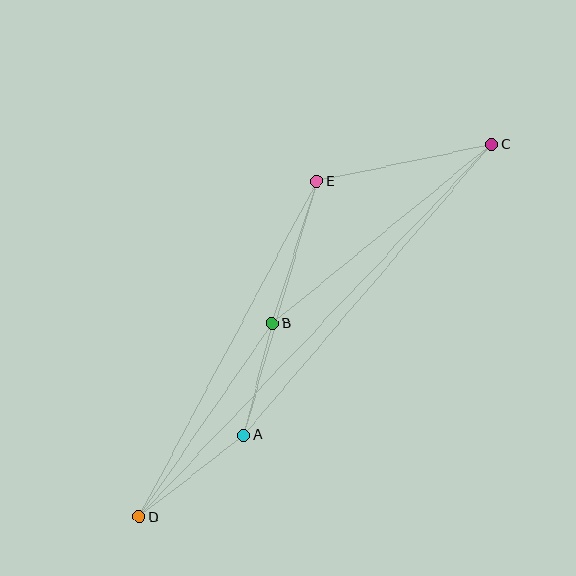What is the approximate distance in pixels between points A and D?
The distance between A and D is approximately 133 pixels.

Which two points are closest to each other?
Points A and B are closest to each other.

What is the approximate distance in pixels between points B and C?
The distance between B and C is approximately 283 pixels.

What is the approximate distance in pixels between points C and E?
The distance between C and E is approximately 178 pixels.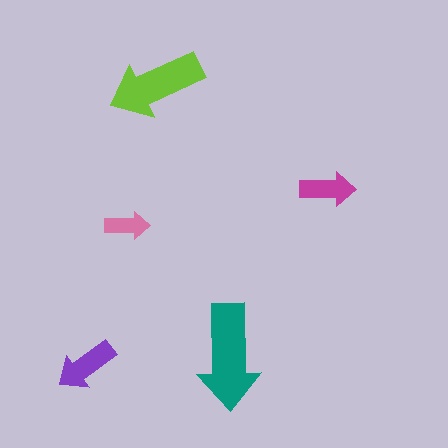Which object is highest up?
The lime arrow is topmost.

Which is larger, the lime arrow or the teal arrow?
The teal one.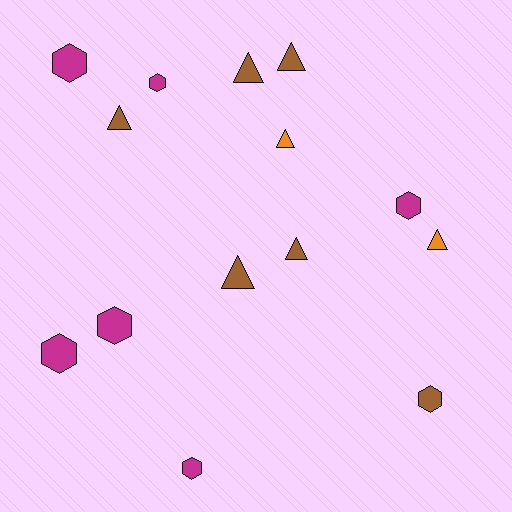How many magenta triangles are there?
There are no magenta triangles.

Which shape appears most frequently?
Triangle, with 7 objects.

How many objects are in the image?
There are 14 objects.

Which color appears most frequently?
Brown, with 6 objects.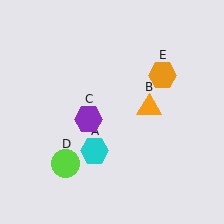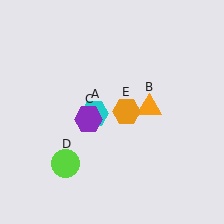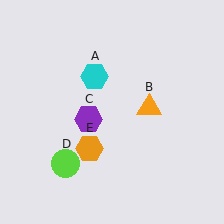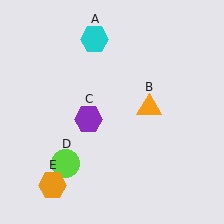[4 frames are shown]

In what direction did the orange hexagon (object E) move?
The orange hexagon (object E) moved down and to the left.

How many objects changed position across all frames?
2 objects changed position: cyan hexagon (object A), orange hexagon (object E).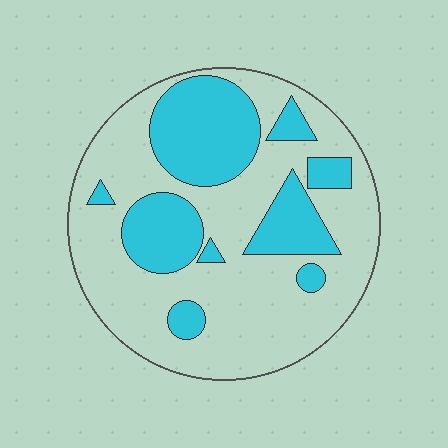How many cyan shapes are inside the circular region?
9.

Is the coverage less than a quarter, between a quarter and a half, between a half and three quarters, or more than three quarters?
Between a quarter and a half.